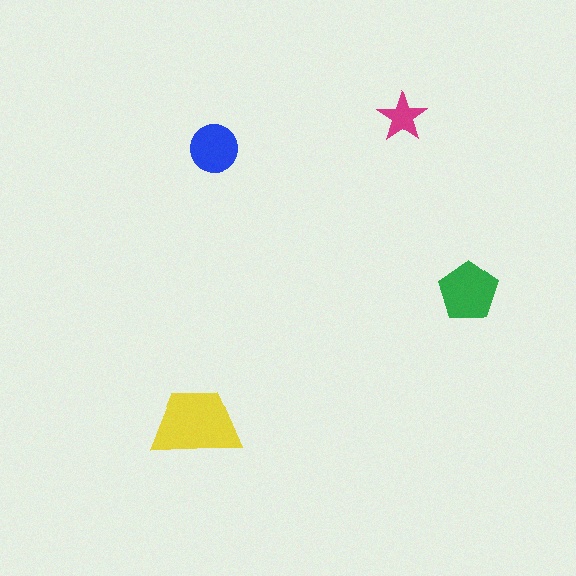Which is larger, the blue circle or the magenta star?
The blue circle.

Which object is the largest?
The yellow trapezoid.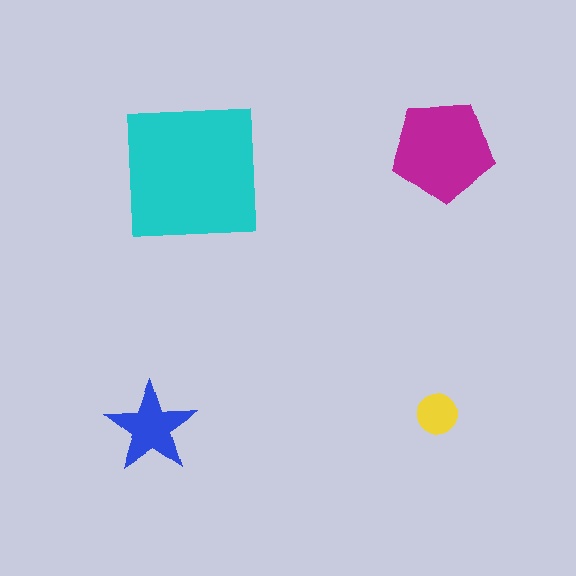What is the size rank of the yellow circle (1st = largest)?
4th.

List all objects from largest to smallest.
The cyan square, the magenta pentagon, the blue star, the yellow circle.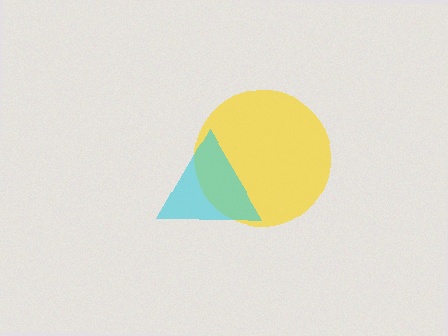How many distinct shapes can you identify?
There are 2 distinct shapes: a yellow circle, a cyan triangle.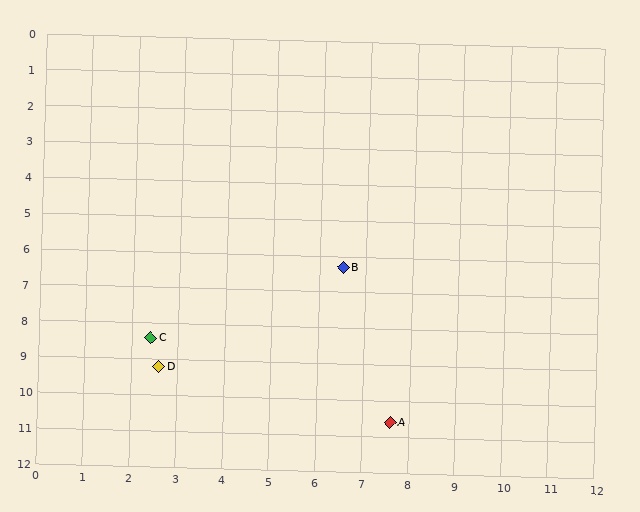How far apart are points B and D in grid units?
Points B and D are about 4.9 grid units apart.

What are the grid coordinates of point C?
Point C is at approximately (2.4, 8.4).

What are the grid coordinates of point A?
Point A is at approximately (7.6, 10.6).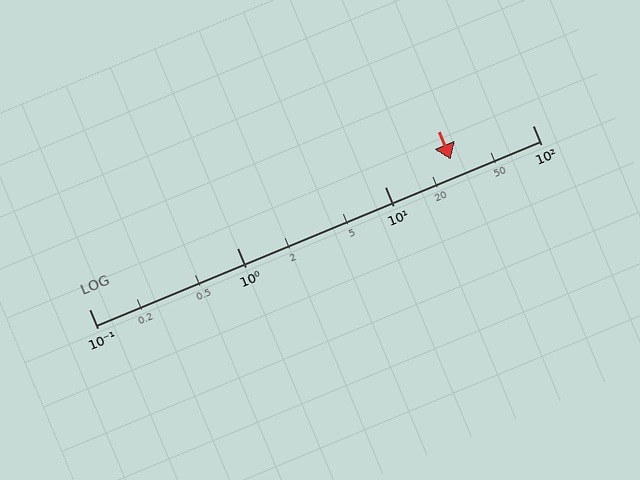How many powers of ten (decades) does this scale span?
The scale spans 3 decades, from 0.1 to 100.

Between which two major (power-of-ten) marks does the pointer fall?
The pointer is between 10 and 100.